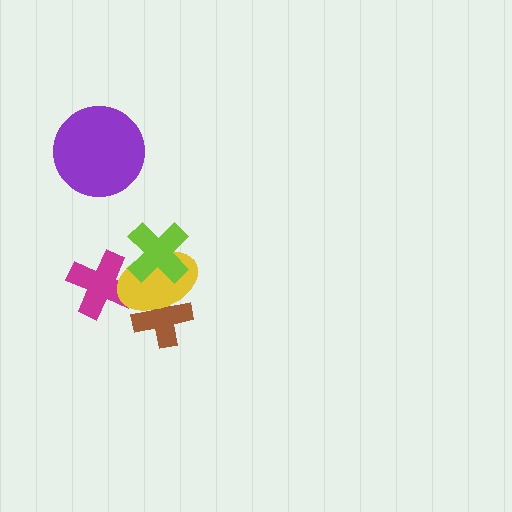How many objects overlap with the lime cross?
1 object overlaps with the lime cross.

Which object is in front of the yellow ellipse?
The lime cross is in front of the yellow ellipse.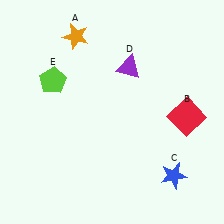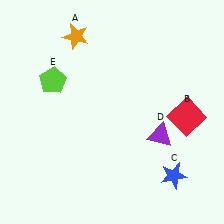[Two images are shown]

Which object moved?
The purple triangle (D) moved down.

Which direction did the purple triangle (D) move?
The purple triangle (D) moved down.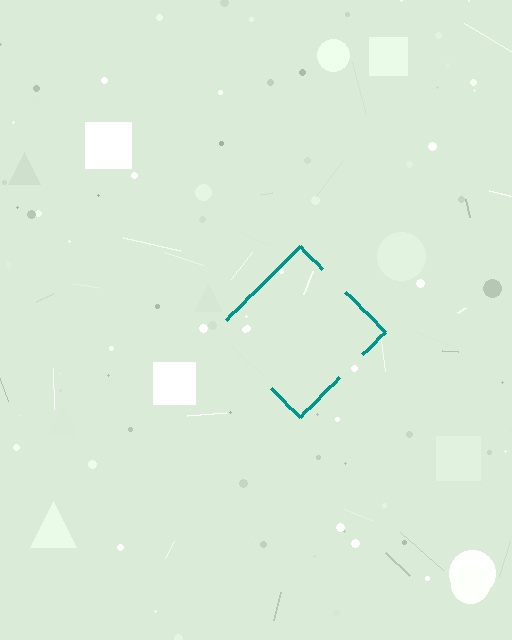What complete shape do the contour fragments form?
The contour fragments form a diamond.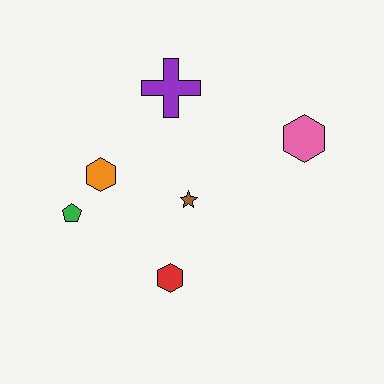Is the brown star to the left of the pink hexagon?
Yes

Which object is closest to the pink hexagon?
The brown star is closest to the pink hexagon.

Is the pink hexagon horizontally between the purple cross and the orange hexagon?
No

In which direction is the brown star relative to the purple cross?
The brown star is below the purple cross.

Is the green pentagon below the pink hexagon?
Yes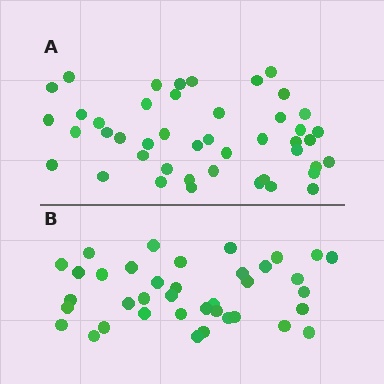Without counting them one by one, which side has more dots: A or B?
Region A (the top region) has more dots.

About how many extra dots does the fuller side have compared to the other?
Region A has roughly 8 or so more dots than region B.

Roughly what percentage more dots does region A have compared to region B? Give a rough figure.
About 20% more.